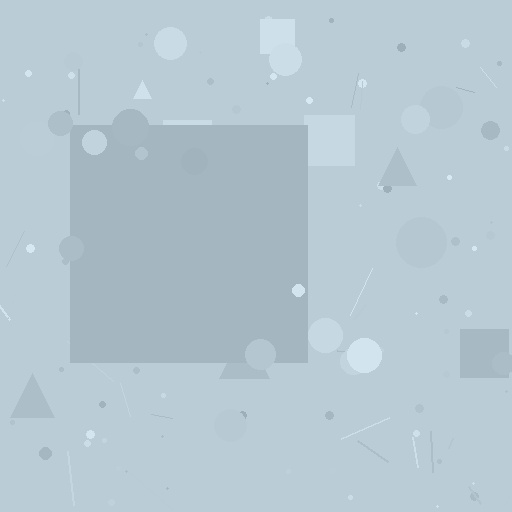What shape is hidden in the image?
A square is hidden in the image.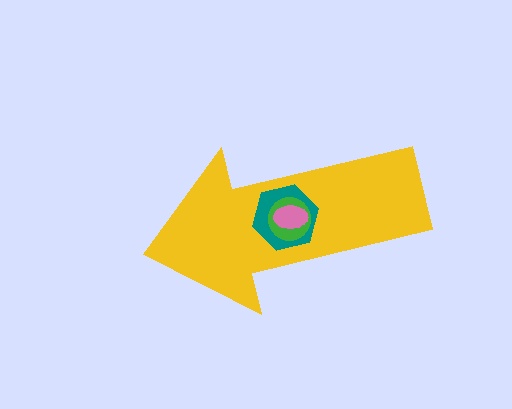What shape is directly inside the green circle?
The pink ellipse.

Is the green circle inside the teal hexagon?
Yes.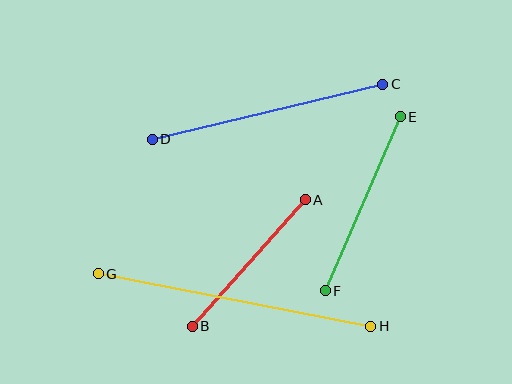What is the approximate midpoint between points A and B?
The midpoint is at approximately (249, 263) pixels.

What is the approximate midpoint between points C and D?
The midpoint is at approximately (268, 112) pixels.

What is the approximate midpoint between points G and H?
The midpoint is at approximately (234, 300) pixels.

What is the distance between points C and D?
The distance is approximately 237 pixels.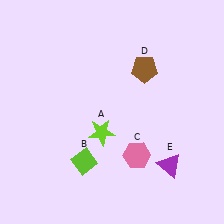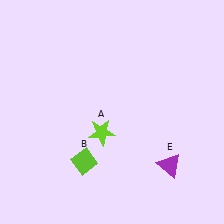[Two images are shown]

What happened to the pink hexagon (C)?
The pink hexagon (C) was removed in Image 2. It was in the bottom-right area of Image 1.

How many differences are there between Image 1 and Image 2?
There are 2 differences between the two images.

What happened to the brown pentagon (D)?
The brown pentagon (D) was removed in Image 2. It was in the top-right area of Image 1.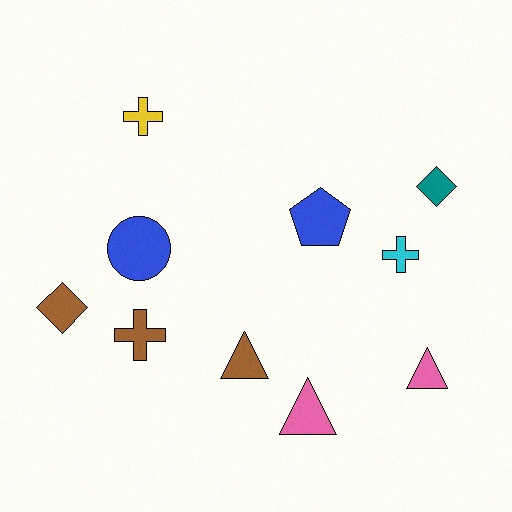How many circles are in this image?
There is 1 circle.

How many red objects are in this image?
There are no red objects.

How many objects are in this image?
There are 10 objects.